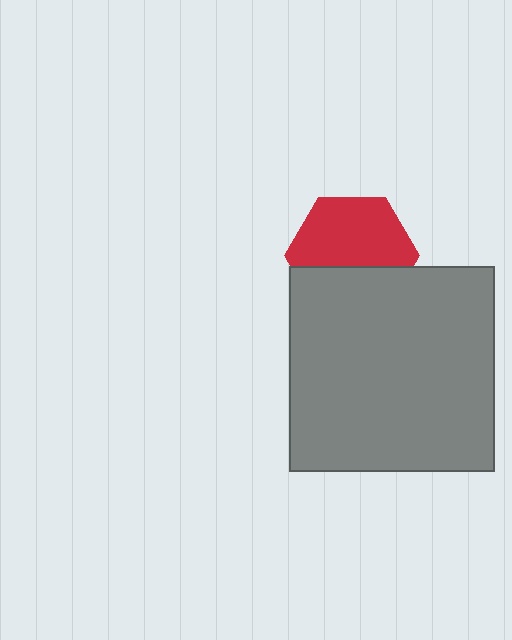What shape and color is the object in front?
The object in front is a gray square.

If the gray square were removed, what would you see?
You would see the complete red hexagon.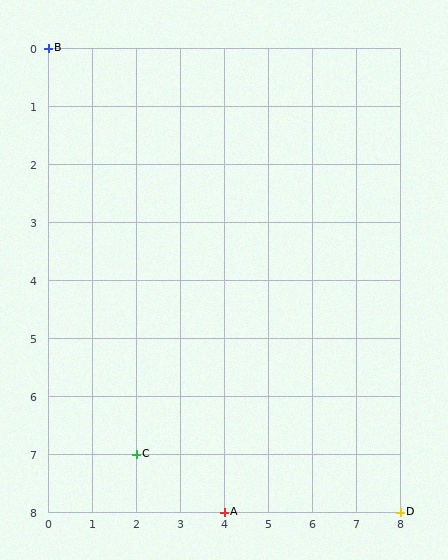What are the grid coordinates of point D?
Point D is at grid coordinates (8, 8).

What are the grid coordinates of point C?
Point C is at grid coordinates (2, 7).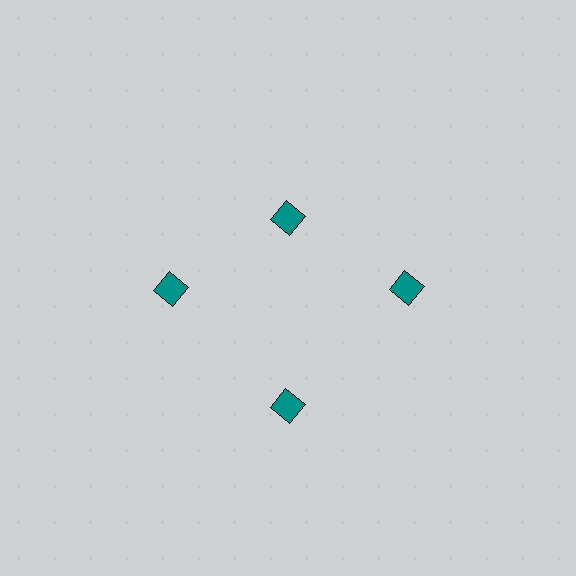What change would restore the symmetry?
The symmetry would be restored by moving it outward, back onto the ring so that all 4 diamonds sit at equal angles and equal distance from the center.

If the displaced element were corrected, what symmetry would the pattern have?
It would have 4-fold rotational symmetry — the pattern would map onto itself every 90 degrees.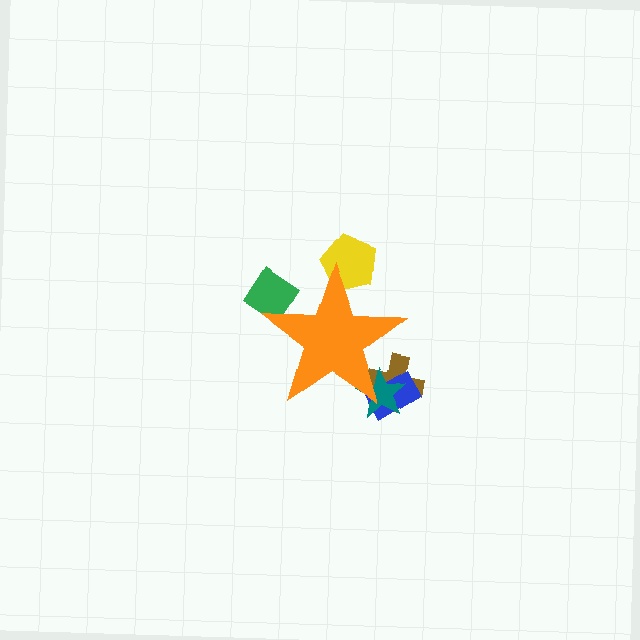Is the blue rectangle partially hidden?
Yes, the blue rectangle is partially hidden behind the orange star.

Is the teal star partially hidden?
Yes, the teal star is partially hidden behind the orange star.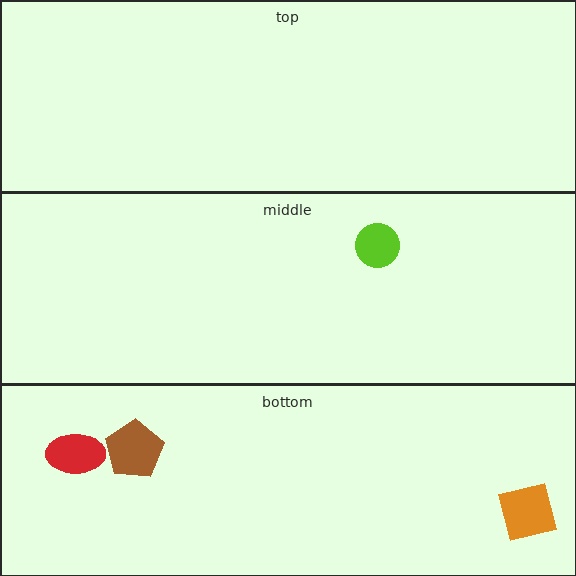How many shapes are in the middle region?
1.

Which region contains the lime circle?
The middle region.